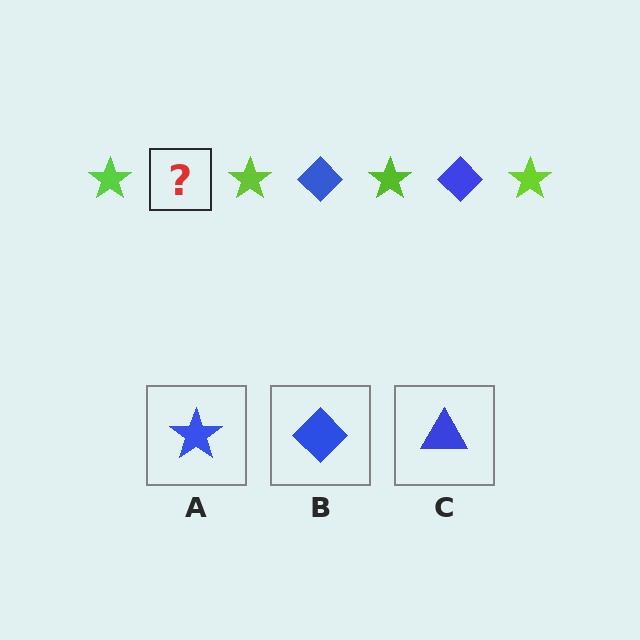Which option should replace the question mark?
Option B.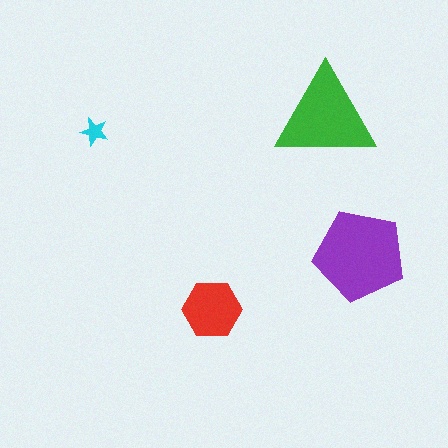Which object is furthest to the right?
The purple pentagon is rightmost.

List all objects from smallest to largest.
The cyan star, the red hexagon, the green triangle, the purple pentagon.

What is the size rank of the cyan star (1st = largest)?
4th.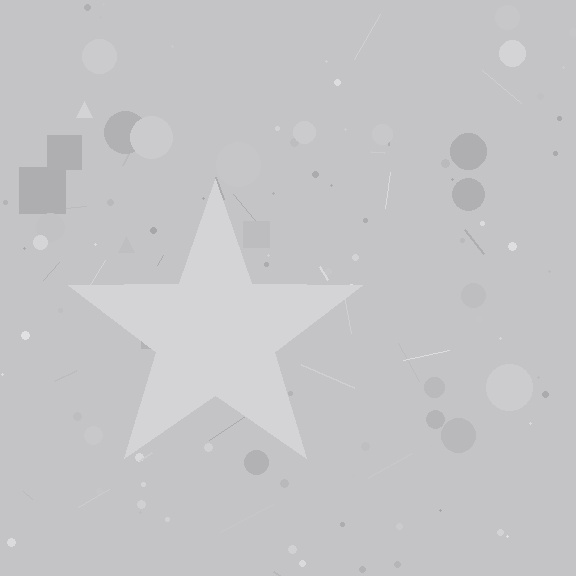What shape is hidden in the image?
A star is hidden in the image.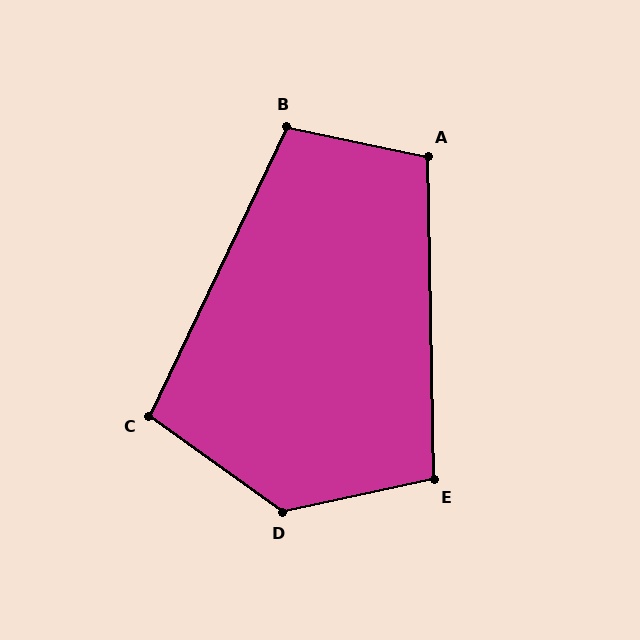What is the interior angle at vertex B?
Approximately 104 degrees (obtuse).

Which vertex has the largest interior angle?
D, at approximately 132 degrees.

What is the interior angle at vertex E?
Approximately 101 degrees (obtuse).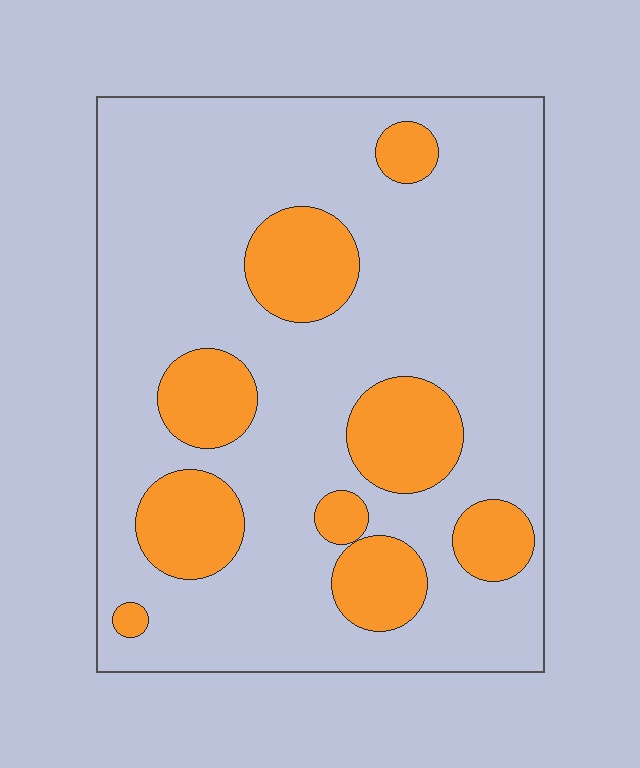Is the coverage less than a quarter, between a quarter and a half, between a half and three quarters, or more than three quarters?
Less than a quarter.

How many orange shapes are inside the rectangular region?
9.